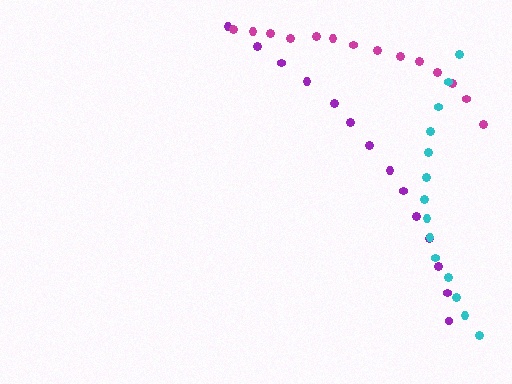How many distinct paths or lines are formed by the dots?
There are 3 distinct paths.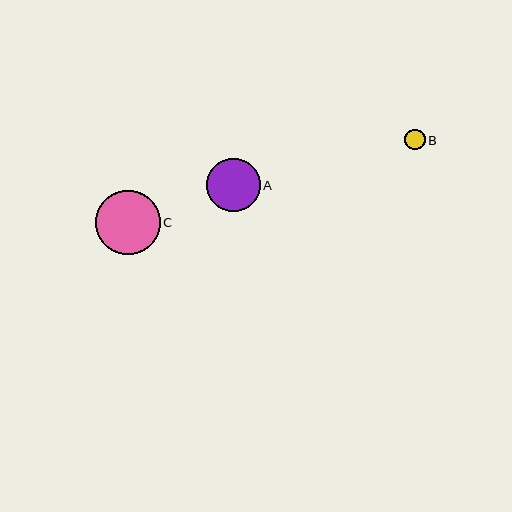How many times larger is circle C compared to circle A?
Circle C is approximately 1.2 times the size of circle A.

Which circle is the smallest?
Circle B is the smallest with a size of approximately 20 pixels.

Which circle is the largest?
Circle C is the largest with a size of approximately 64 pixels.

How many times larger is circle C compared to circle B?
Circle C is approximately 3.2 times the size of circle B.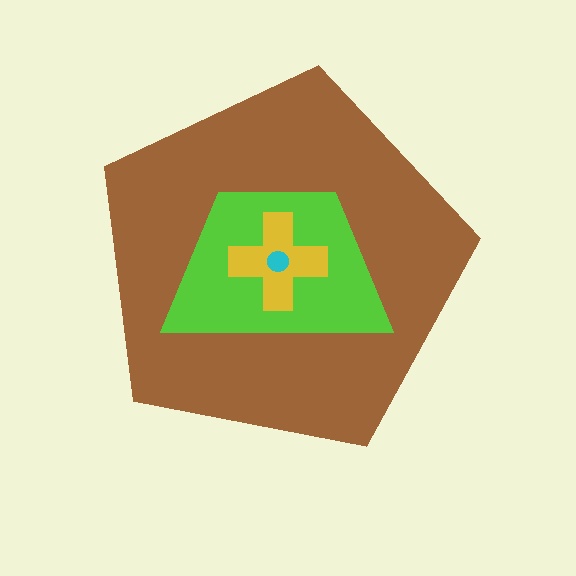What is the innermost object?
The cyan circle.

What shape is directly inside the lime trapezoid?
The yellow cross.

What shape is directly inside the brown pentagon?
The lime trapezoid.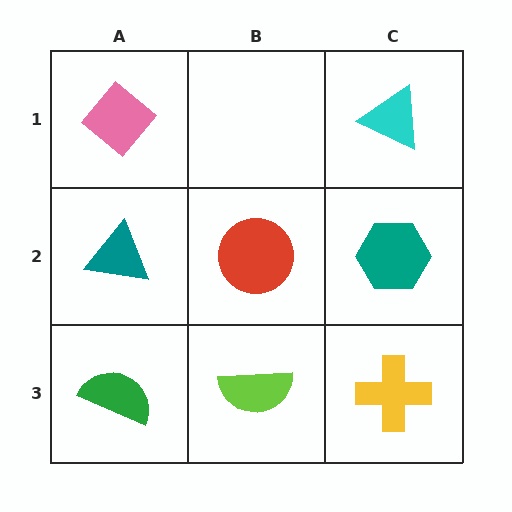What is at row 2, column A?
A teal triangle.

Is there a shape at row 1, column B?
No, that cell is empty.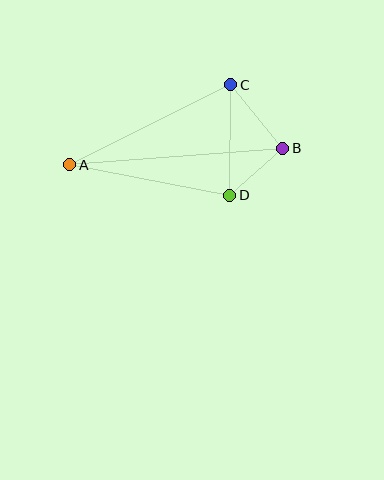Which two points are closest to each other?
Points B and D are closest to each other.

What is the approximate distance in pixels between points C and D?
The distance between C and D is approximately 111 pixels.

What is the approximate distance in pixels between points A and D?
The distance between A and D is approximately 163 pixels.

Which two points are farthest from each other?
Points A and B are farthest from each other.